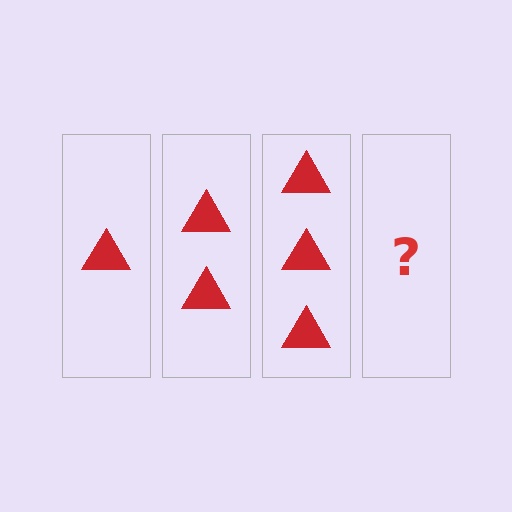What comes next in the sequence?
The next element should be 4 triangles.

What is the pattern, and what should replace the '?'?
The pattern is that each step adds one more triangle. The '?' should be 4 triangles.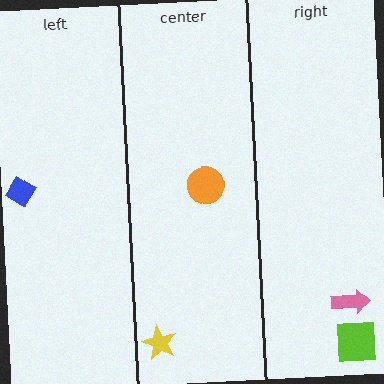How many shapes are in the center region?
2.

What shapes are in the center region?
The orange circle, the yellow star.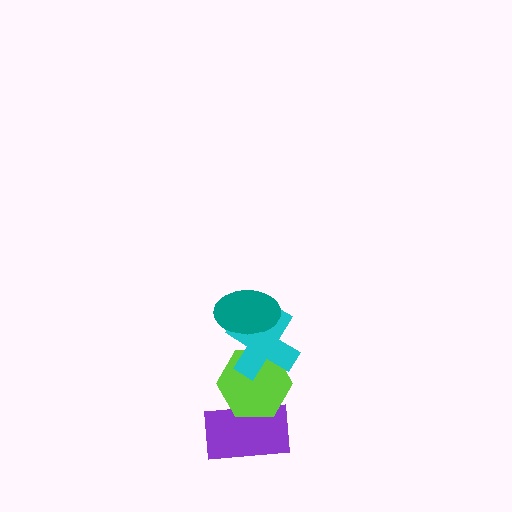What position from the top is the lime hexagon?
The lime hexagon is 3rd from the top.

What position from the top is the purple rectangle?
The purple rectangle is 4th from the top.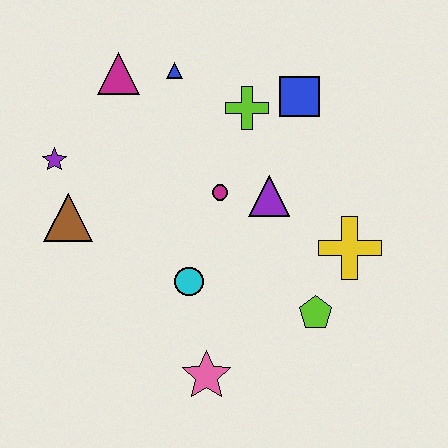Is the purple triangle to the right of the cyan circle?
Yes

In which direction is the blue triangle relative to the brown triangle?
The blue triangle is above the brown triangle.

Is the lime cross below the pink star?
No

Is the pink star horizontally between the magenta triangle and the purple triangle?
Yes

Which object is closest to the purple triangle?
The magenta circle is closest to the purple triangle.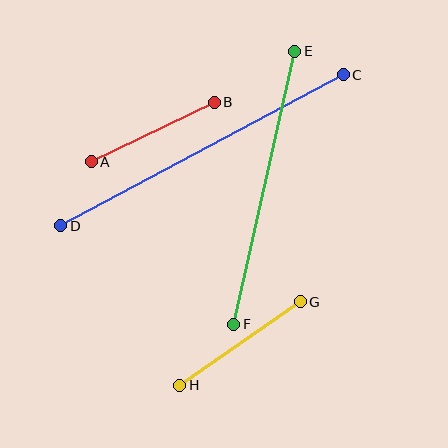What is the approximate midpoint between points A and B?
The midpoint is at approximately (153, 132) pixels.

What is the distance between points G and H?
The distance is approximately 147 pixels.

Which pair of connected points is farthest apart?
Points C and D are farthest apart.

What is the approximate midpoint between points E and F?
The midpoint is at approximately (264, 188) pixels.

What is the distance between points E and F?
The distance is approximately 280 pixels.